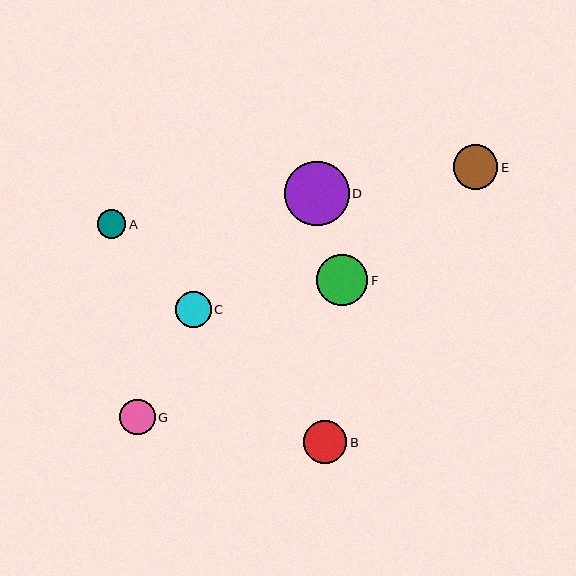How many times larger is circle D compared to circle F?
Circle D is approximately 1.3 times the size of circle F.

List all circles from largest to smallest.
From largest to smallest: D, F, E, B, C, G, A.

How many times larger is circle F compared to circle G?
Circle F is approximately 1.4 times the size of circle G.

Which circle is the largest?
Circle D is the largest with a size of approximately 64 pixels.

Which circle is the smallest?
Circle A is the smallest with a size of approximately 29 pixels.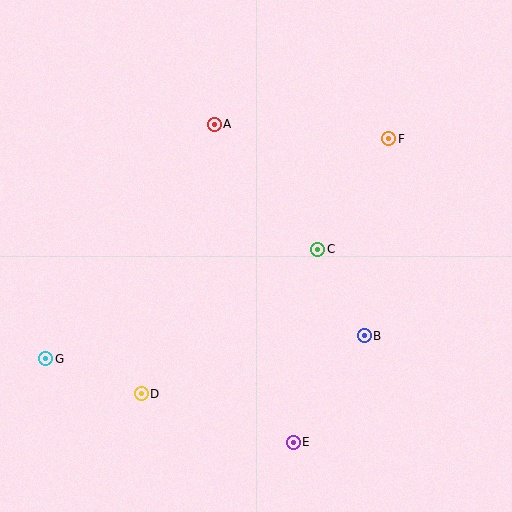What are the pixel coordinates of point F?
Point F is at (389, 139).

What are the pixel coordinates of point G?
Point G is at (46, 359).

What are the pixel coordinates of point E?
Point E is at (293, 442).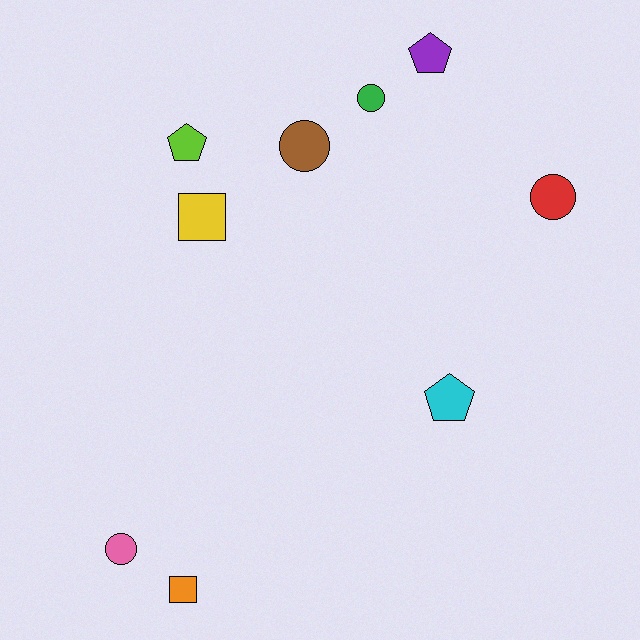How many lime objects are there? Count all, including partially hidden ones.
There is 1 lime object.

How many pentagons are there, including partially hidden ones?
There are 3 pentagons.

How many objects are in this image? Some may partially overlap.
There are 9 objects.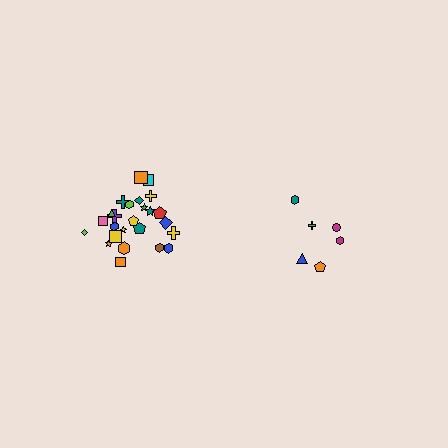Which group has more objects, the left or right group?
The left group.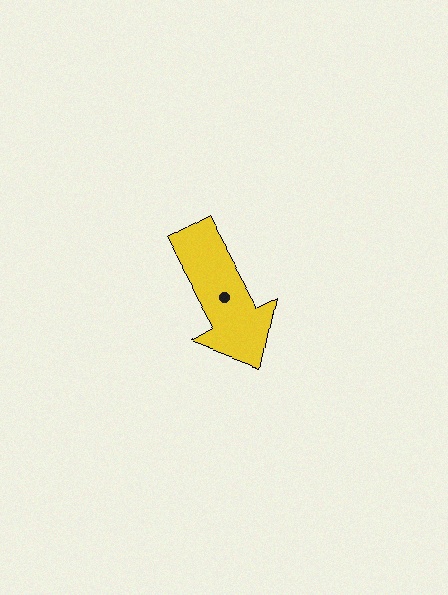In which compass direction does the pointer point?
Southeast.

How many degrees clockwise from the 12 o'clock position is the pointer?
Approximately 151 degrees.